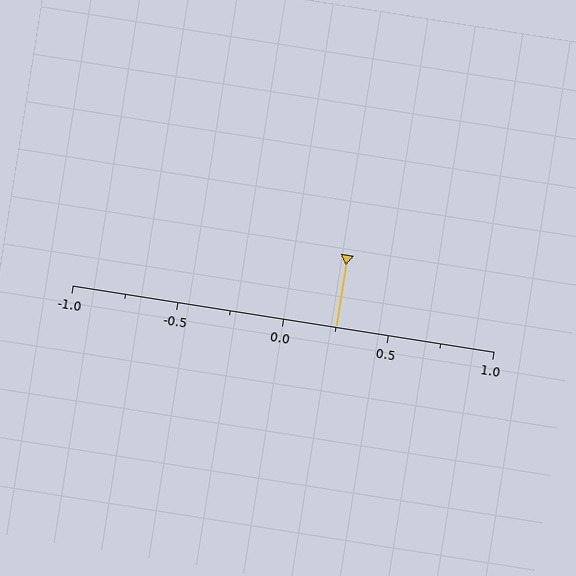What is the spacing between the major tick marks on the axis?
The major ticks are spaced 0.5 apart.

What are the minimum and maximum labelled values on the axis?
The axis runs from -1.0 to 1.0.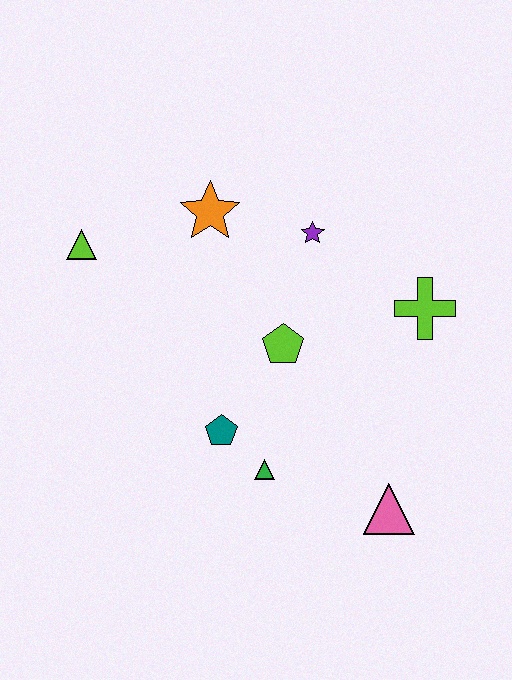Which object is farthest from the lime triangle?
The pink triangle is farthest from the lime triangle.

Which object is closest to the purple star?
The orange star is closest to the purple star.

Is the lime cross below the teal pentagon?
No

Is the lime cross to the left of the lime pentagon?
No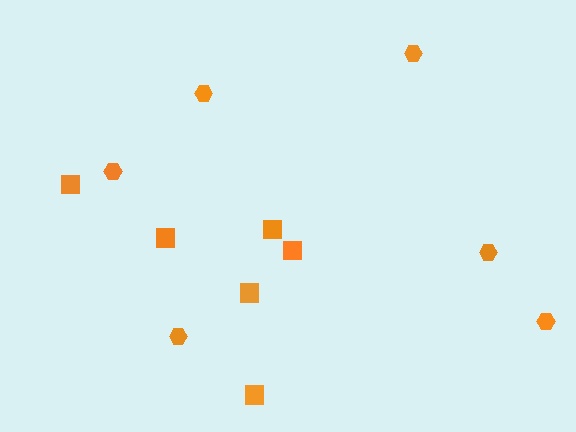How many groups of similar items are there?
There are 2 groups: one group of hexagons (6) and one group of squares (6).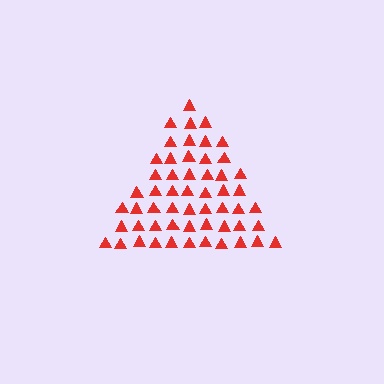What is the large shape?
The large shape is a triangle.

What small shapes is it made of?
It is made of small triangles.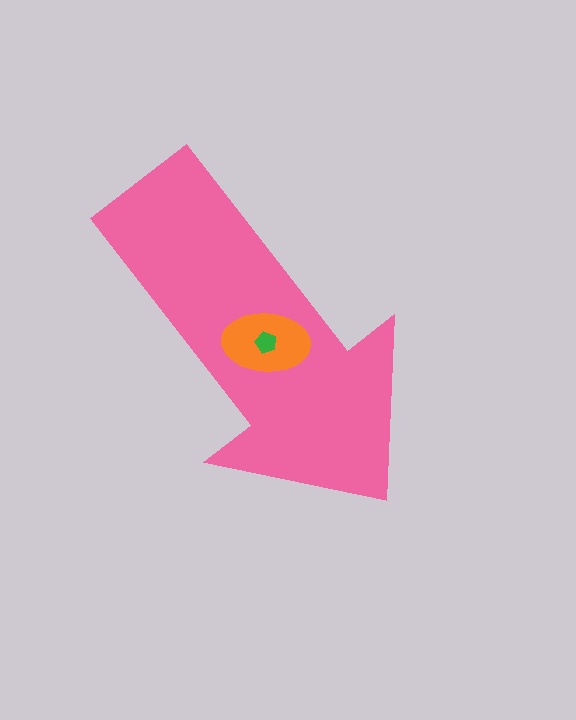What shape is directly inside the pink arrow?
The orange ellipse.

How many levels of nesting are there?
3.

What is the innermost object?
The green pentagon.